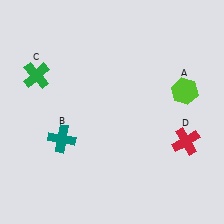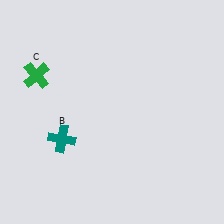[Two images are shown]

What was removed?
The red cross (D), the lime hexagon (A) were removed in Image 2.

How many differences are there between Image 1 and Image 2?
There are 2 differences between the two images.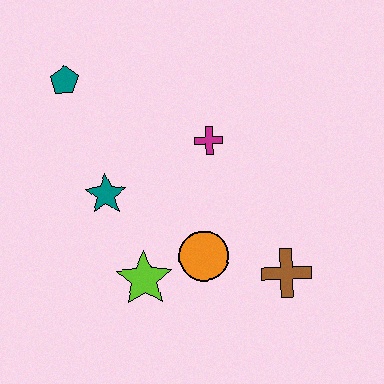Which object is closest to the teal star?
The lime star is closest to the teal star.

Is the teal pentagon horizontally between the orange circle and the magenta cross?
No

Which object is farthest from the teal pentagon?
The brown cross is farthest from the teal pentagon.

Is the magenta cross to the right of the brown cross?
No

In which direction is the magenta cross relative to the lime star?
The magenta cross is above the lime star.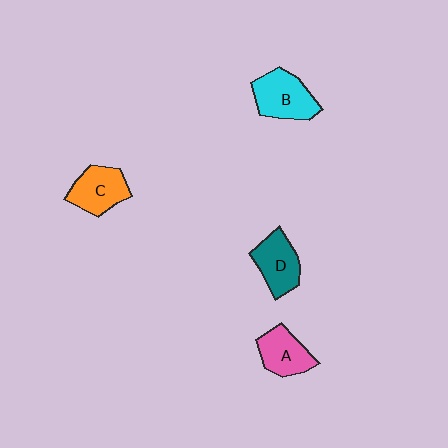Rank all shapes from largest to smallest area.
From largest to smallest: B (cyan), C (orange), D (teal), A (pink).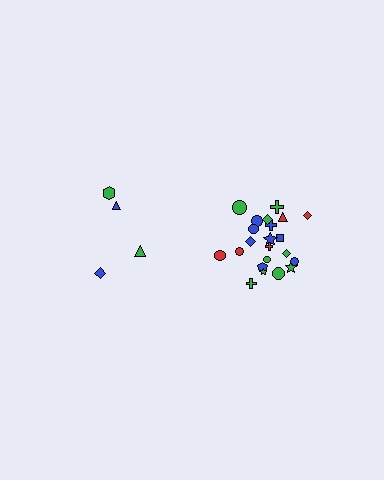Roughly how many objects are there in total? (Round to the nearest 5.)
Roughly 25 objects in total.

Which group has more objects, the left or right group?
The right group.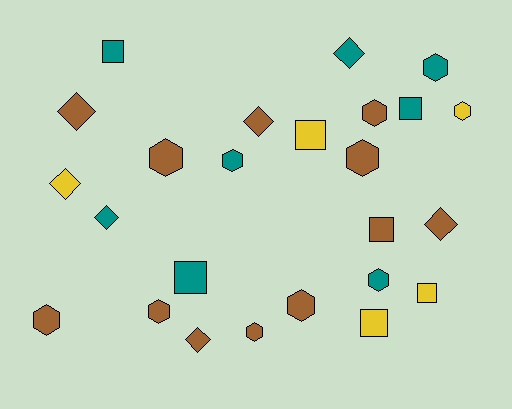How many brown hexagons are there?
There are 7 brown hexagons.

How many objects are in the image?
There are 25 objects.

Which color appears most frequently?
Brown, with 12 objects.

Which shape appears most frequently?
Hexagon, with 11 objects.